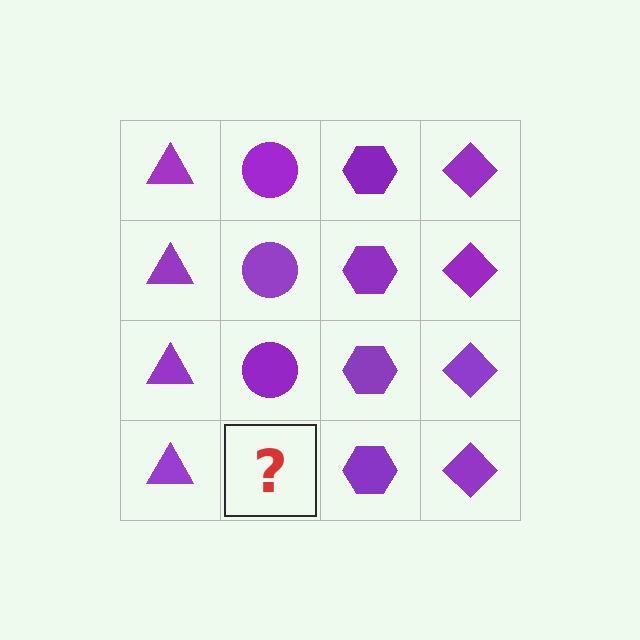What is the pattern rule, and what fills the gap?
The rule is that each column has a consistent shape. The gap should be filled with a purple circle.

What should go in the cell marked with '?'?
The missing cell should contain a purple circle.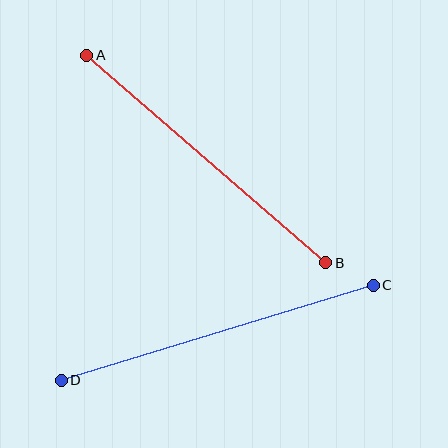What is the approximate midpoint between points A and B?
The midpoint is at approximately (206, 159) pixels.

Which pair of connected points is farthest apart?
Points C and D are farthest apart.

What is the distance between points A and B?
The distance is approximately 316 pixels.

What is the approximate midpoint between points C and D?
The midpoint is at approximately (217, 333) pixels.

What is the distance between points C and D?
The distance is approximately 326 pixels.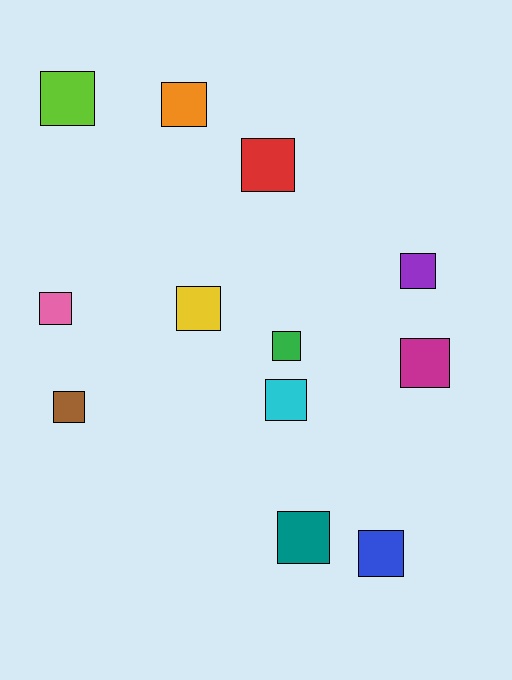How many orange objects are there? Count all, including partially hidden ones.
There is 1 orange object.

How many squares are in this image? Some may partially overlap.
There are 12 squares.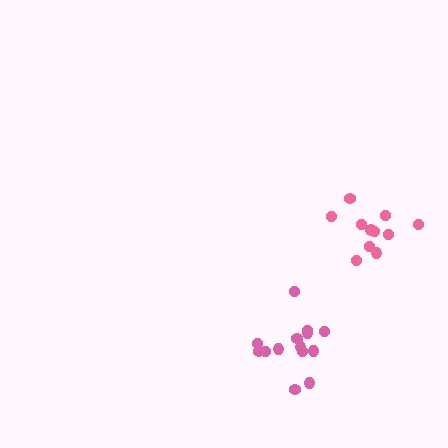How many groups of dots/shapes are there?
There are 2 groups.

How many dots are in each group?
Group 1: 11 dots, Group 2: 14 dots (25 total).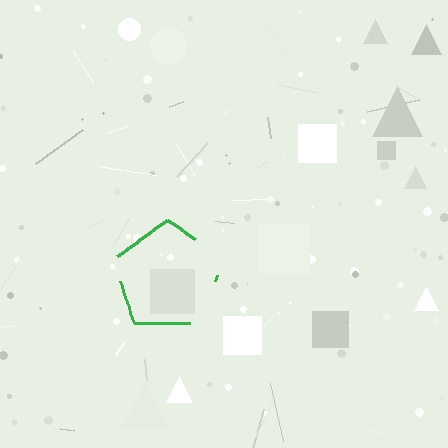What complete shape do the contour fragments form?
The contour fragments form a pentagon.